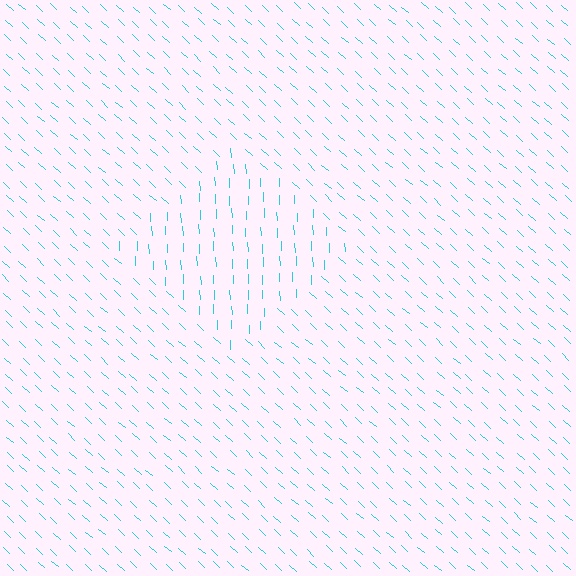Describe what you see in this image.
The image is filled with small cyan line segments. A diamond region in the image has lines oriented differently from the surrounding lines, creating a visible texture boundary.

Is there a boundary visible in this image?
Yes, there is a texture boundary formed by a change in line orientation.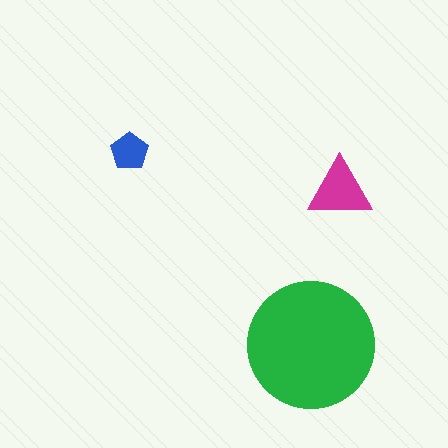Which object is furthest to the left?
The blue pentagon is leftmost.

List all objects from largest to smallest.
The green circle, the magenta triangle, the blue pentagon.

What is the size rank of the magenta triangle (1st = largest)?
2nd.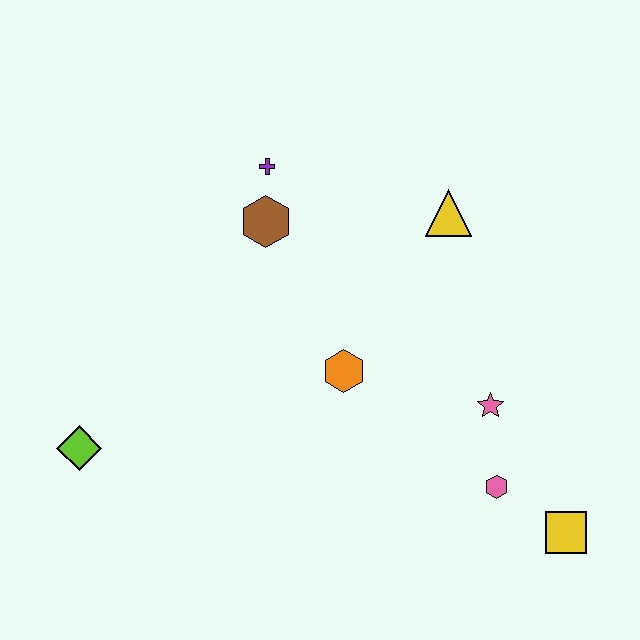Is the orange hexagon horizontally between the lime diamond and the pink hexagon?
Yes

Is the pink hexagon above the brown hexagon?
No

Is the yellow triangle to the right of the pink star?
No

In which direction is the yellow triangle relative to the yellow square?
The yellow triangle is above the yellow square.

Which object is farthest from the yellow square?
The lime diamond is farthest from the yellow square.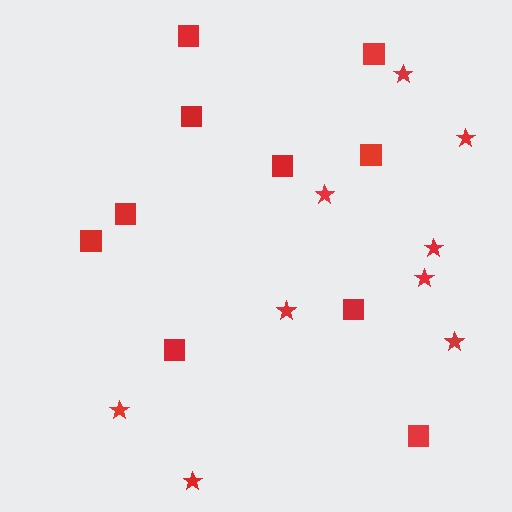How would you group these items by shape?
There are 2 groups: one group of stars (9) and one group of squares (10).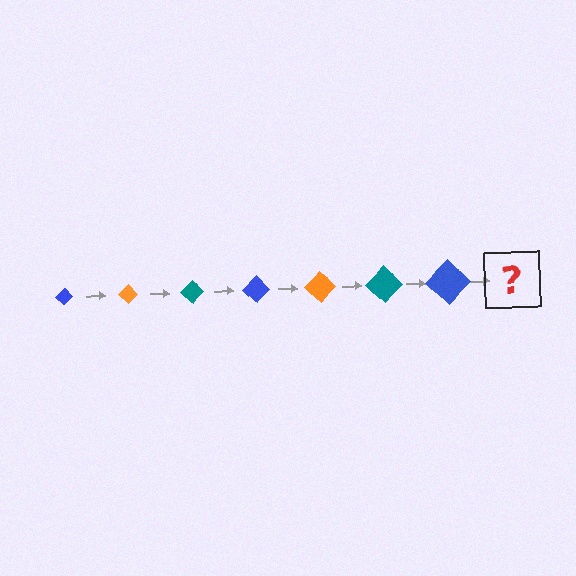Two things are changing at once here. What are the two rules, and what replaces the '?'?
The two rules are that the diamond grows larger each step and the color cycles through blue, orange, and teal. The '?' should be an orange diamond, larger than the previous one.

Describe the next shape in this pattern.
It should be an orange diamond, larger than the previous one.